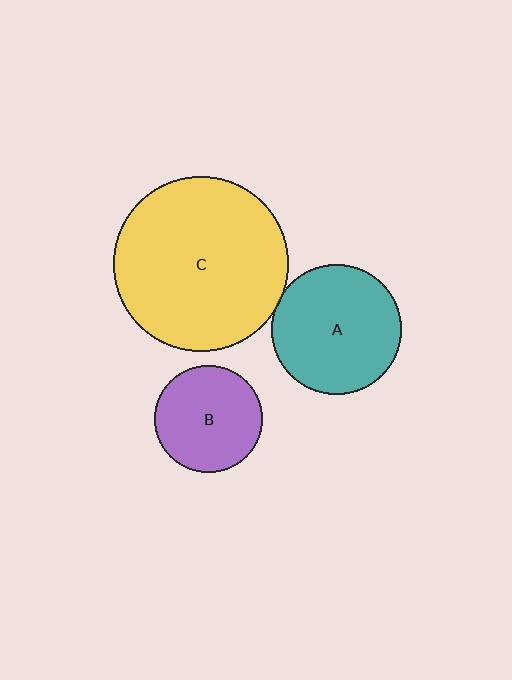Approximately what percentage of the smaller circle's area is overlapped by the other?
Approximately 5%.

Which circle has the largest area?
Circle C (yellow).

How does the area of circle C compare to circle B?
Approximately 2.6 times.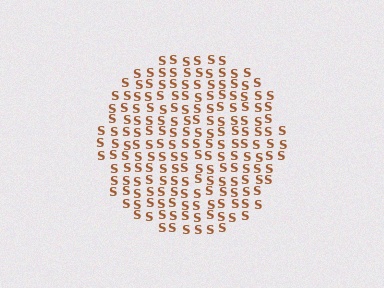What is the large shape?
The large shape is a circle.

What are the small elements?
The small elements are letter S's.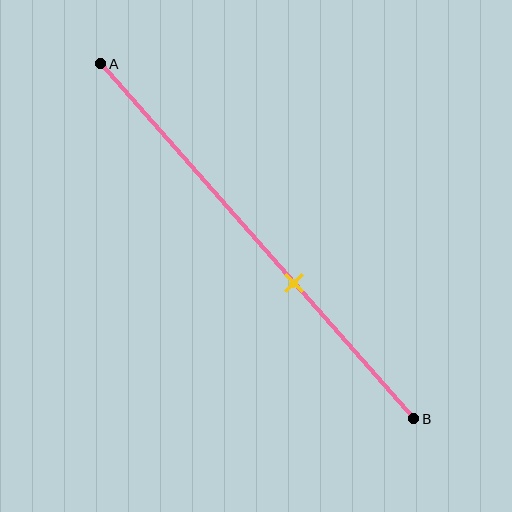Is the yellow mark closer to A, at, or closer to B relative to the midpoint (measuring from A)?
The yellow mark is closer to point B than the midpoint of segment AB.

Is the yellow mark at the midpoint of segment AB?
No, the mark is at about 60% from A, not at the 50% midpoint.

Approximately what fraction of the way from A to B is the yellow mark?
The yellow mark is approximately 60% of the way from A to B.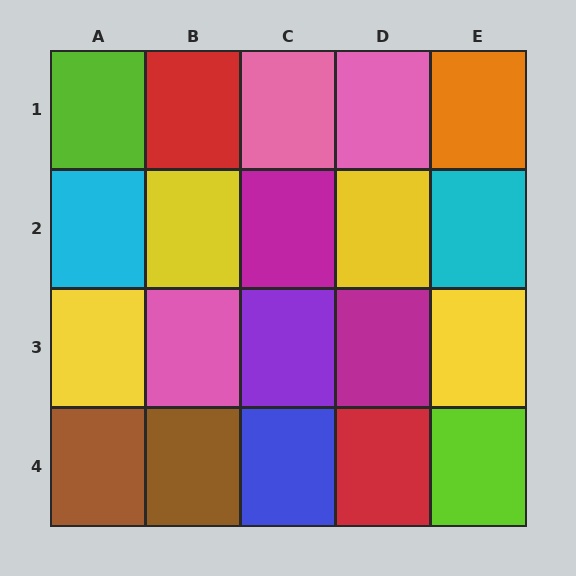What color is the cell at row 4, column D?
Red.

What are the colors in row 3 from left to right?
Yellow, pink, purple, magenta, yellow.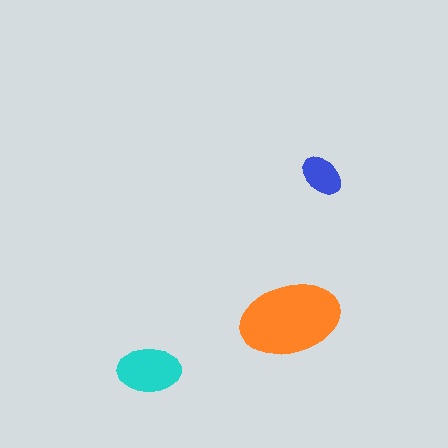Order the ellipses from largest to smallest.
the orange one, the cyan one, the blue one.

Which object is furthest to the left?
The cyan ellipse is leftmost.